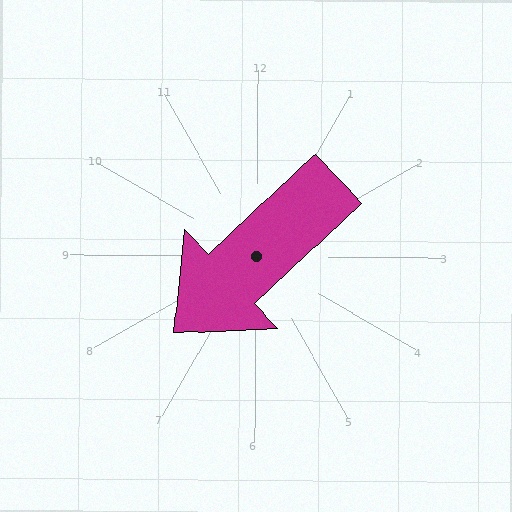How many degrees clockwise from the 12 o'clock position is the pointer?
Approximately 226 degrees.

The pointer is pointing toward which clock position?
Roughly 8 o'clock.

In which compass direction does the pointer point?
Southwest.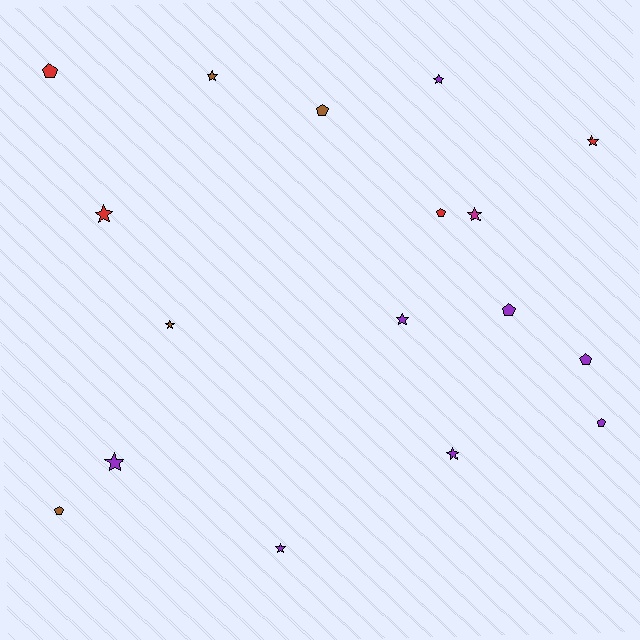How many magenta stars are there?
There is 1 magenta star.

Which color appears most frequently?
Purple, with 8 objects.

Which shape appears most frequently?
Star, with 10 objects.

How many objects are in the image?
There are 17 objects.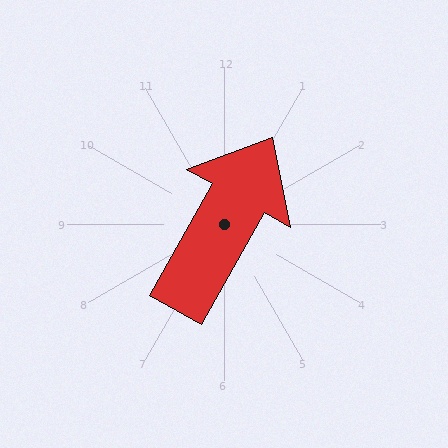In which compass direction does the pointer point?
Northeast.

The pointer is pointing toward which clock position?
Roughly 1 o'clock.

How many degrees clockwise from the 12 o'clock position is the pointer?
Approximately 29 degrees.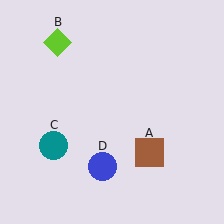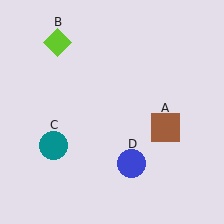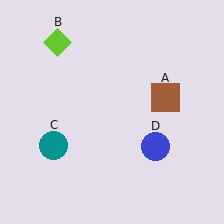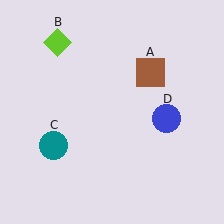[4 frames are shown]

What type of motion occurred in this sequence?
The brown square (object A), blue circle (object D) rotated counterclockwise around the center of the scene.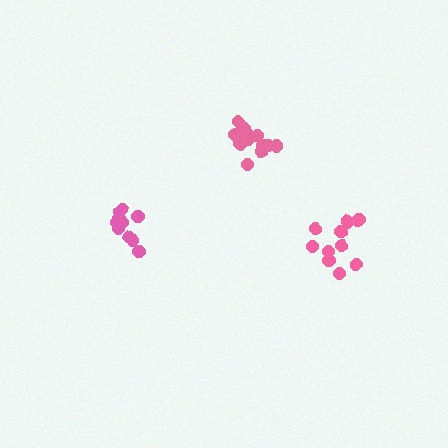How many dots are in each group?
Group 1: 11 dots, Group 2: 11 dots, Group 3: 13 dots (35 total).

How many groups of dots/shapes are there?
There are 3 groups.